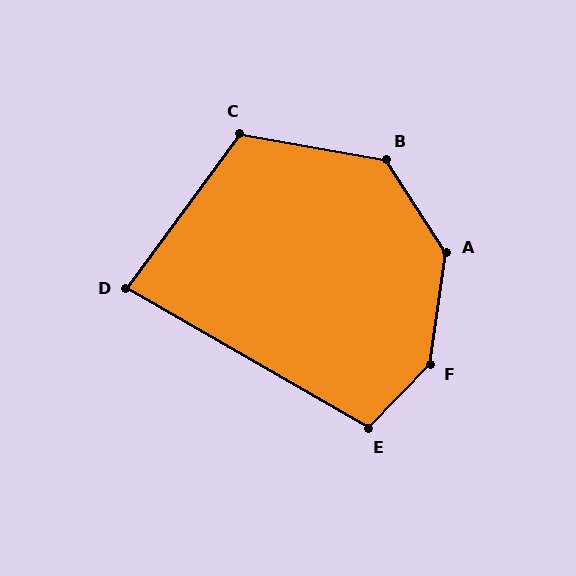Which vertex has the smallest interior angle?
D, at approximately 84 degrees.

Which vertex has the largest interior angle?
F, at approximately 144 degrees.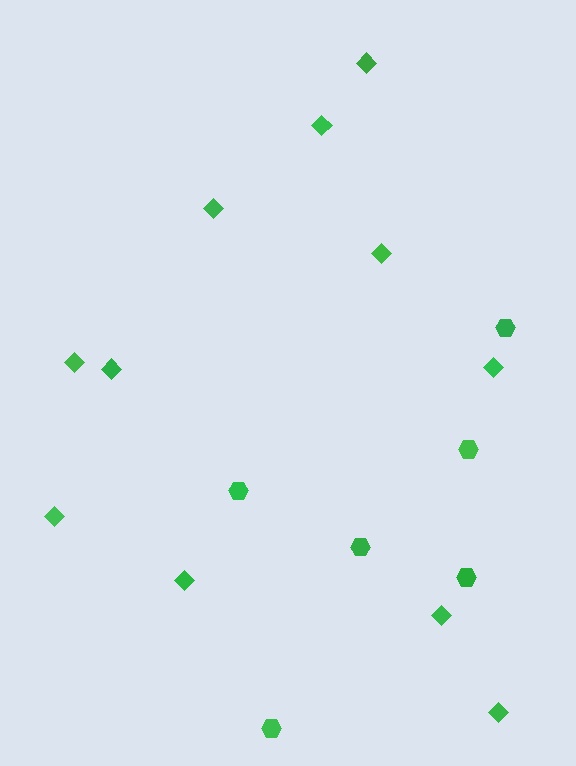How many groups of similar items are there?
There are 2 groups: one group of hexagons (6) and one group of diamonds (11).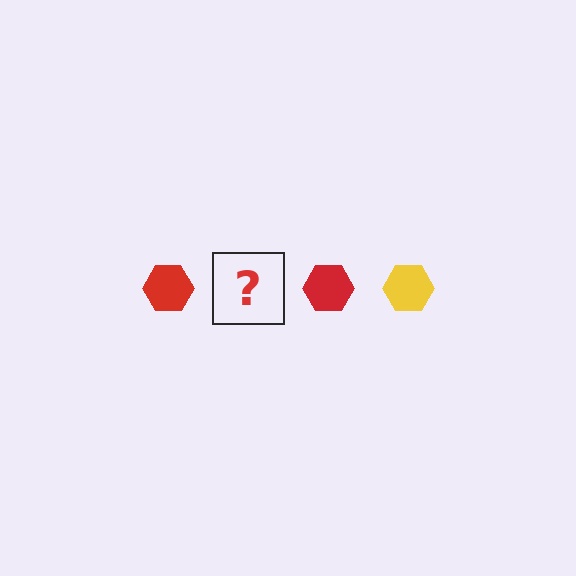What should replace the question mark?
The question mark should be replaced with a yellow hexagon.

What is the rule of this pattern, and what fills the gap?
The rule is that the pattern cycles through red, yellow hexagons. The gap should be filled with a yellow hexagon.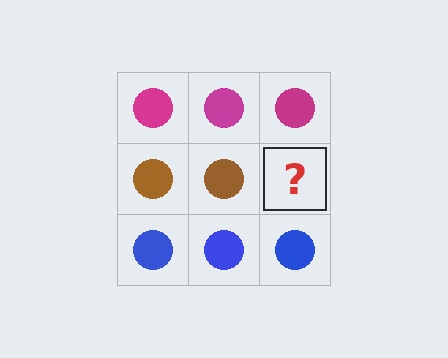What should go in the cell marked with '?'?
The missing cell should contain a brown circle.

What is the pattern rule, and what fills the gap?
The rule is that each row has a consistent color. The gap should be filled with a brown circle.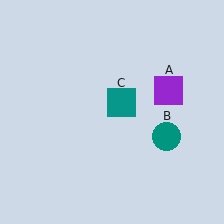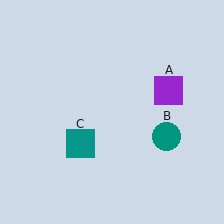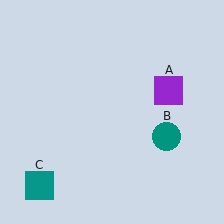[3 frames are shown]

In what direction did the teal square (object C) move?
The teal square (object C) moved down and to the left.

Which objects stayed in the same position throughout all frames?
Purple square (object A) and teal circle (object B) remained stationary.